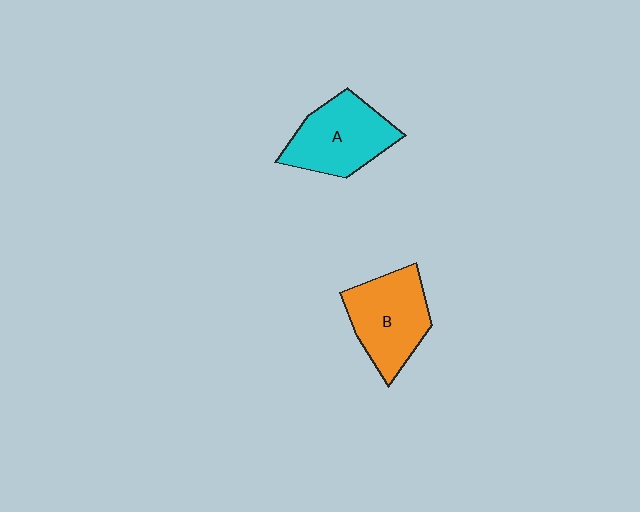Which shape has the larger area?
Shape B (orange).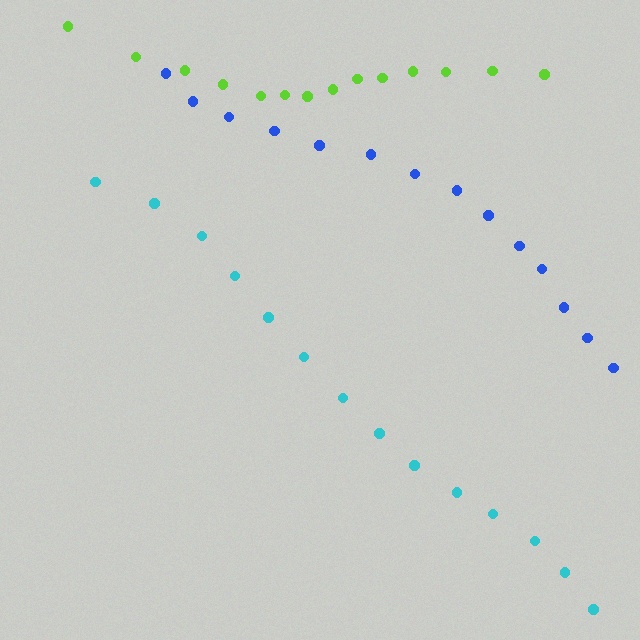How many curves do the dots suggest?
There are 3 distinct paths.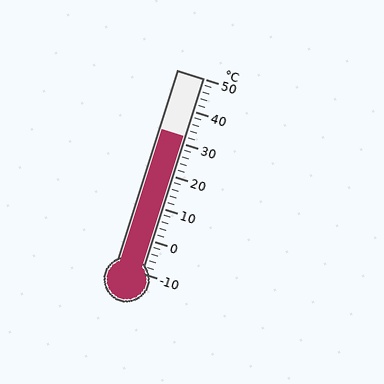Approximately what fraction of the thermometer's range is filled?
The thermometer is filled to approximately 70% of its range.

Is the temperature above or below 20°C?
The temperature is above 20°C.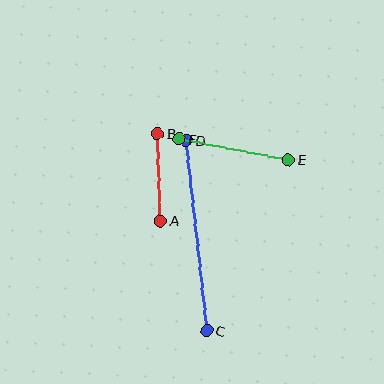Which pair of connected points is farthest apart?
Points C and D are farthest apart.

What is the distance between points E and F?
The distance is approximately 111 pixels.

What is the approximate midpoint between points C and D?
The midpoint is at approximately (196, 236) pixels.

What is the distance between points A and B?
The distance is approximately 87 pixels.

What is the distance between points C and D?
The distance is approximately 191 pixels.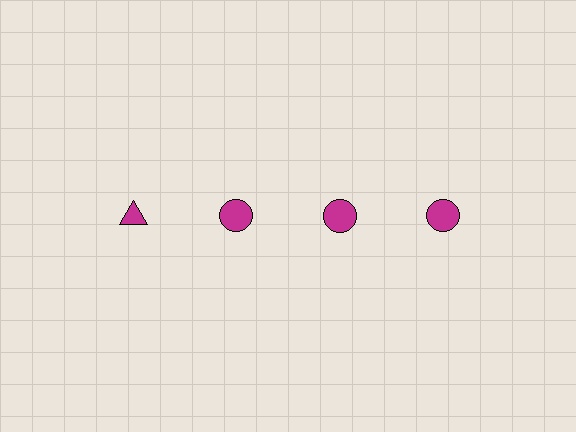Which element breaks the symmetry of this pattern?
The magenta triangle in the top row, leftmost column breaks the symmetry. All other shapes are magenta circles.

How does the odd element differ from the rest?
It has a different shape: triangle instead of circle.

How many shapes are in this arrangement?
There are 4 shapes arranged in a grid pattern.